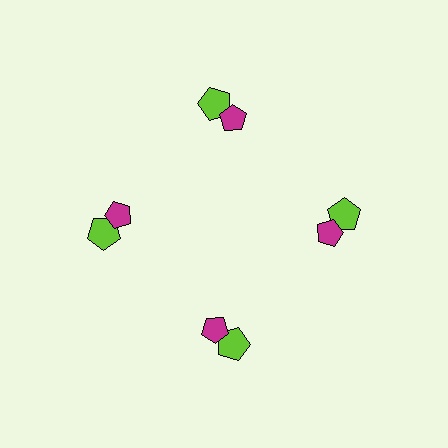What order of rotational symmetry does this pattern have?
This pattern has 4-fold rotational symmetry.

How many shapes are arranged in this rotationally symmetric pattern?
There are 8 shapes, arranged in 4 groups of 2.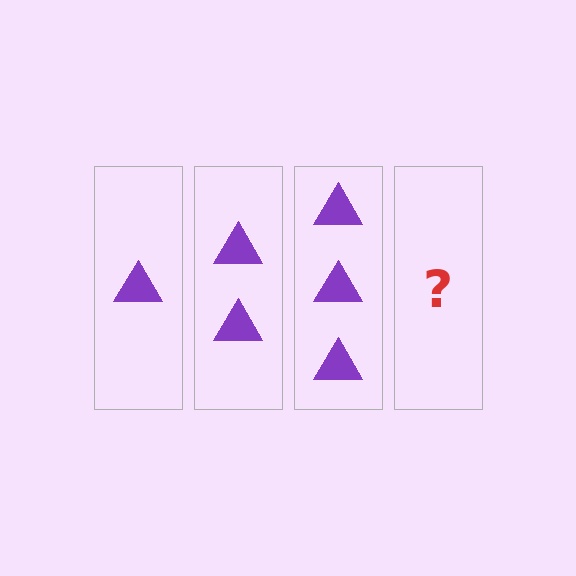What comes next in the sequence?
The next element should be 4 triangles.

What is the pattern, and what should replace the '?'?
The pattern is that each step adds one more triangle. The '?' should be 4 triangles.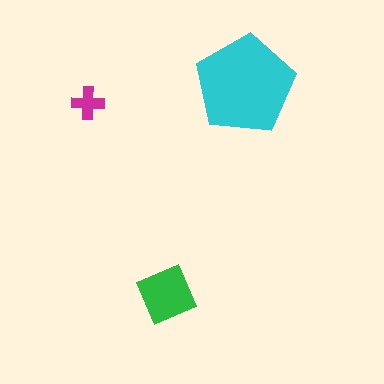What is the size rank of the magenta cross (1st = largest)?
3rd.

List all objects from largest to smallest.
The cyan pentagon, the green diamond, the magenta cross.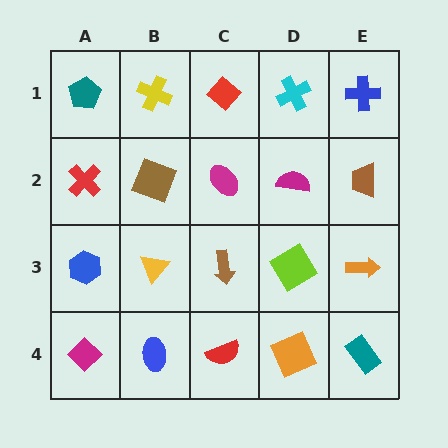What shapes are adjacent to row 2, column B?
A yellow cross (row 1, column B), a yellow triangle (row 3, column B), a red cross (row 2, column A), a magenta ellipse (row 2, column C).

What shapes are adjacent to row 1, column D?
A magenta semicircle (row 2, column D), a red diamond (row 1, column C), a blue cross (row 1, column E).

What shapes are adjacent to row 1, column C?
A magenta ellipse (row 2, column C), a yellow cross (row 1, column B), a cyan cross (row 1, column D).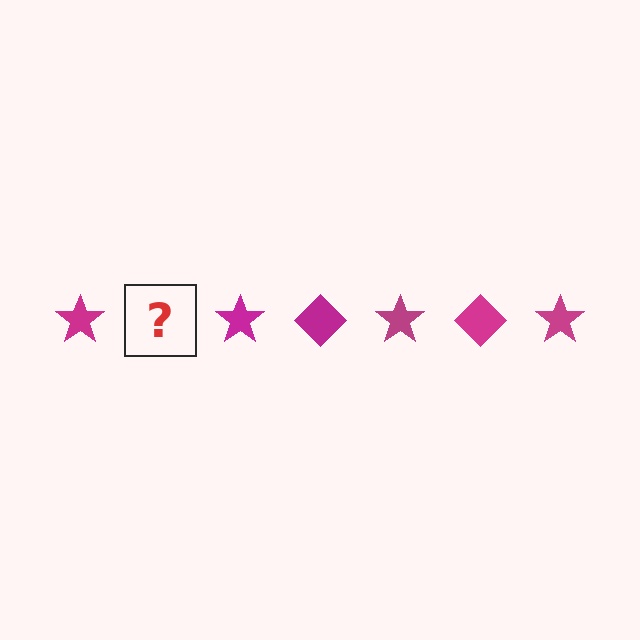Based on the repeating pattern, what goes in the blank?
The blank should be a magenta diamond.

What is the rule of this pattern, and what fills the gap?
The rule is that the pattern cycles through star, diamond shapes in magenta. The gap should be filled with a magenta diamond.